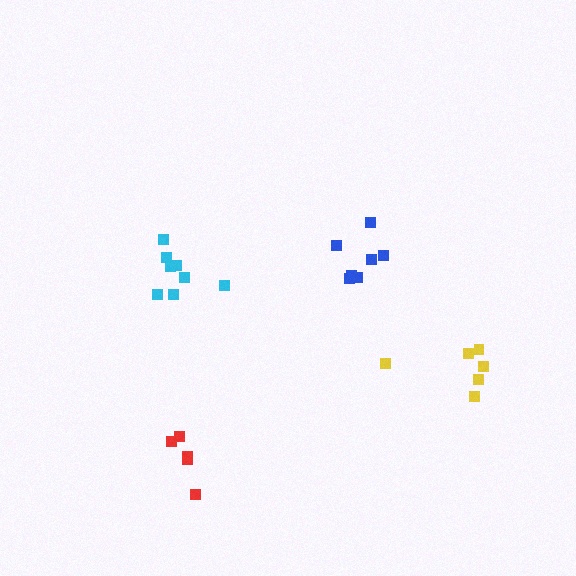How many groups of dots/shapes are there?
There are 4 groups.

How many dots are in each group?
Group 1: 8 dots, Group 2: 7 dots, Group 3: 5 dots, Group 4: 6 dots (26 total).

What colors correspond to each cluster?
The clusters are colored: cyan, blue, red, yellow.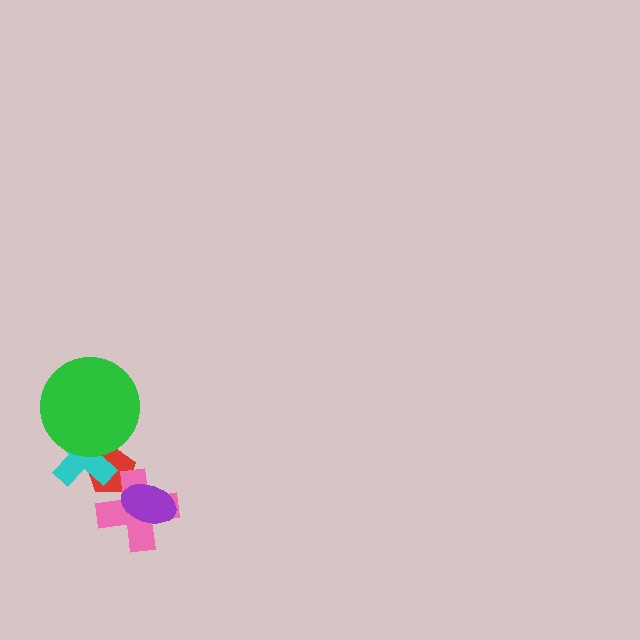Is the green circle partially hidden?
No, no other shape covers it.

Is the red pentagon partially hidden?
Yes, it is partially covered by another shape.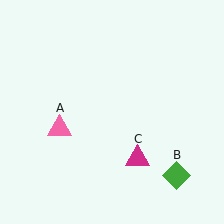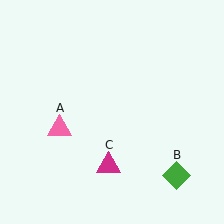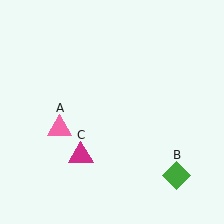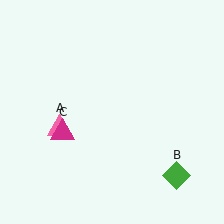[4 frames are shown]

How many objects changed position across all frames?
1 object changed position: magenta triangle (object C).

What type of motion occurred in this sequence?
The magenta triangle (object C) rotated clockwise around the center of the scene.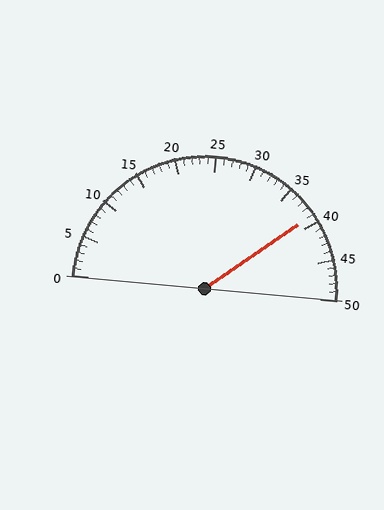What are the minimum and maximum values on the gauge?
The gauge ranges from 0 to 50.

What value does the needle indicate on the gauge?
The needle indicates approximately 39.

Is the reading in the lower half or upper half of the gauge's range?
The reading is in the upper half of the range (0 to 50).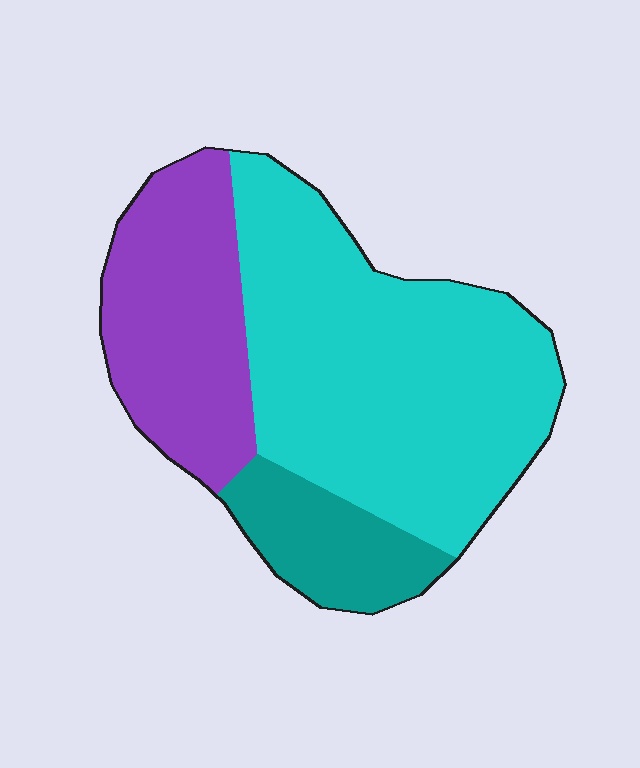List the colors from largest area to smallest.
From largest to smallest: cyan, purple, teal.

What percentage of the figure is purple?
Purple covers 28% of the figure.